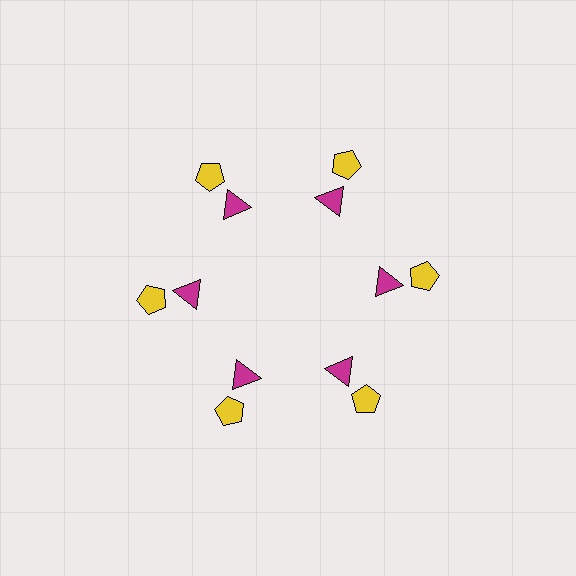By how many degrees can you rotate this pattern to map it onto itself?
The pattern maps onto itself every 60 degrees of rotation.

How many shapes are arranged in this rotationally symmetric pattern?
There are 12 shapes, arranged in 6 groups of 2.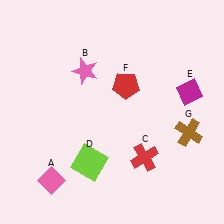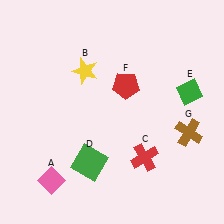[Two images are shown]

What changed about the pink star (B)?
In Image 1, B is pink. In Image 2, it changed to yellow.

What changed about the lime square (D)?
In Image 1, D is lime. In Image 2, it changed to green.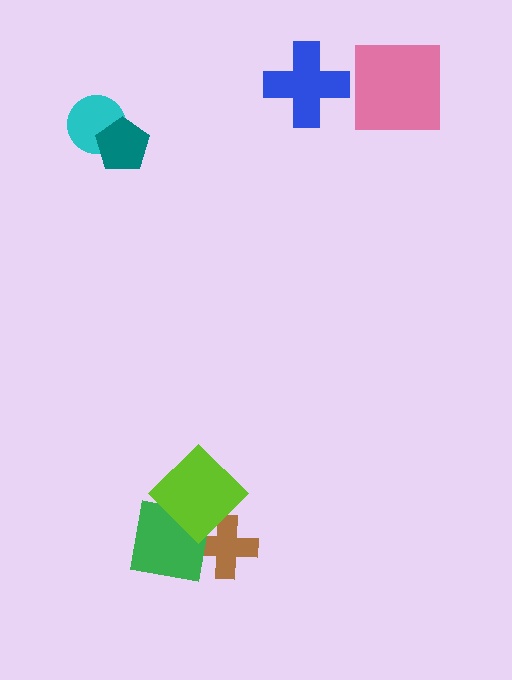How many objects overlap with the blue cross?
0 objects overlap with the blue cross.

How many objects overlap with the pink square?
0 objects overlap with the pink square.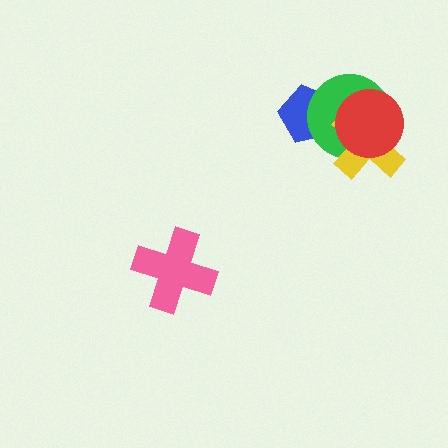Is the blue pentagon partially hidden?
Yes, it is partially covered by another shape.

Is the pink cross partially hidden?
No, no other shape covers it.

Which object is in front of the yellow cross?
The red circle is in front of the yellow cross.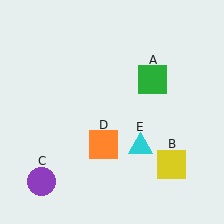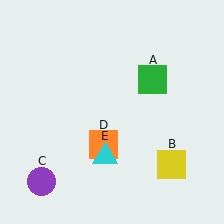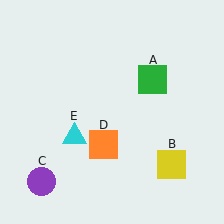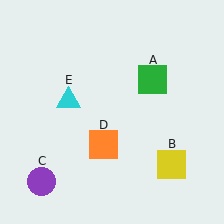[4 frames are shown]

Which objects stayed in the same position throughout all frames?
Green square (object A) and yellow square (object B) and purple circle (object C) and orange square (object D) remained stationary.